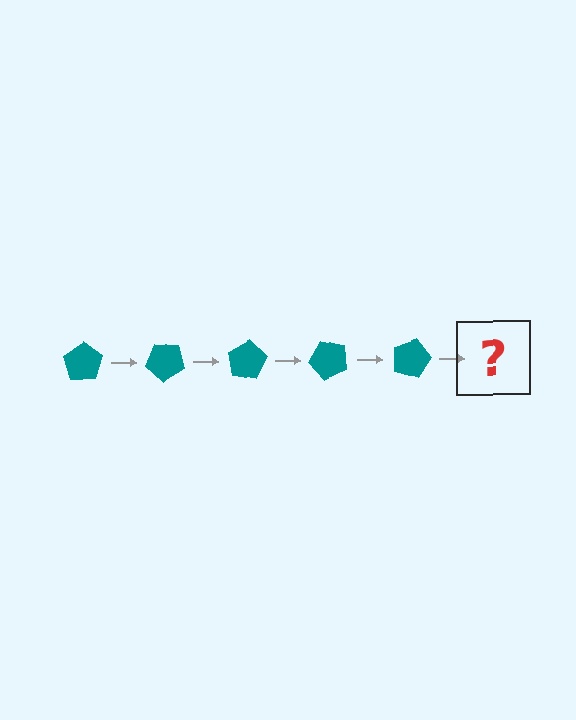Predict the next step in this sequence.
The next step is a teal pentagon rotated 200 degrees.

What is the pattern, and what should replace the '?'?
The pattern is that the pentagon rotates 40 degrees each step. The '?' should be a teal pentagon rotated 200 degrees.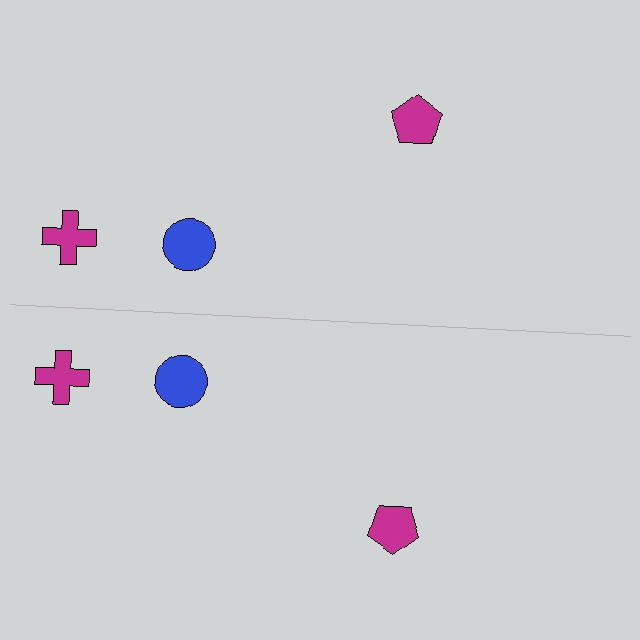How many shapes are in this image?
There are 6 shapes in this image.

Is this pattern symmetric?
Yes, this pattern has bilateral (reflection) symmetry.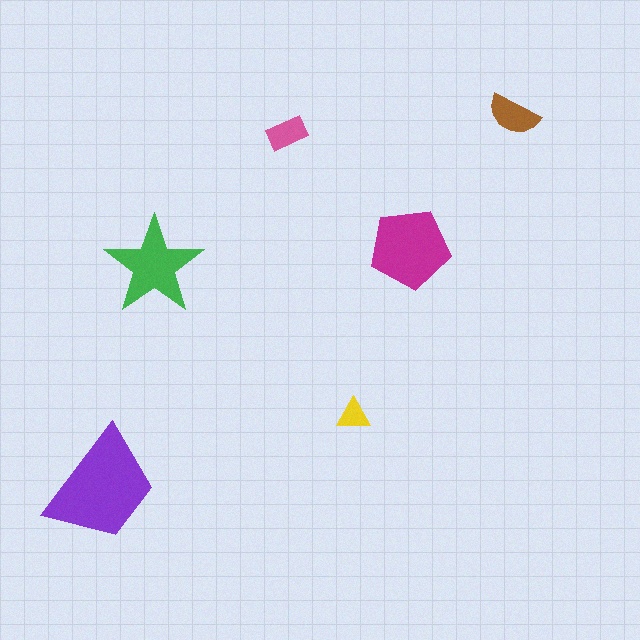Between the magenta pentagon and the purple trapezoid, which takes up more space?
The purple trapezoid.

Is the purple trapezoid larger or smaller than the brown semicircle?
Larger.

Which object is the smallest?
The yellow triangle.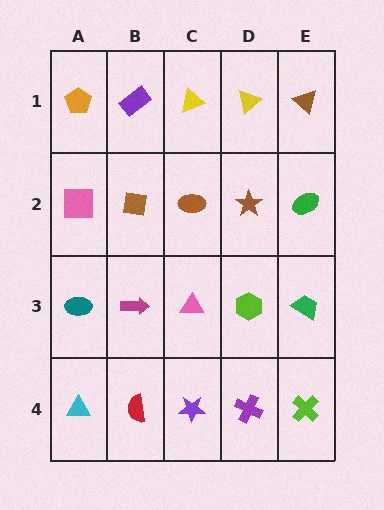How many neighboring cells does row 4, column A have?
2.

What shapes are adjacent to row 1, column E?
A green ellipse (row 2, column E), a yellow triangle (row 1, column D).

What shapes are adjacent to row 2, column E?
A brown triangle (row 1, column E), a green trapezoid (row 3, column E), a brown star (row 2, column D).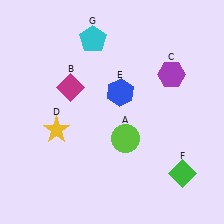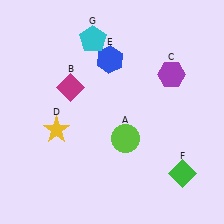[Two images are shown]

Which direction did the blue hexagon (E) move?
The blue hexagon (E) moved up.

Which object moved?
The blue hexagon (E) moved up.